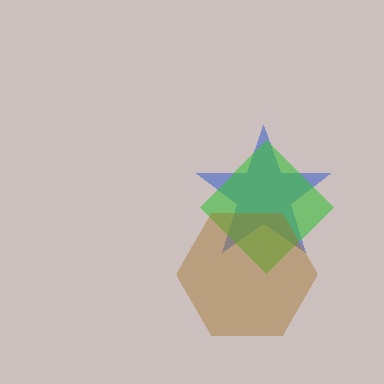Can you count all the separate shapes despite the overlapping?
Yes, there are 3 separate shapes.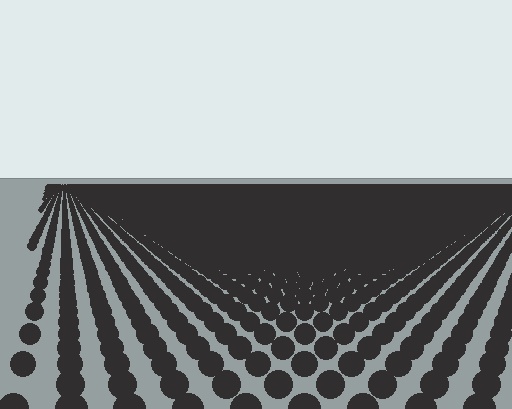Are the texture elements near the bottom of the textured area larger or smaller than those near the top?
Larger. Near the bottom, elements are closer to the viewer and appear at a bigger on-screen size.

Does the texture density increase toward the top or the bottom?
Density increases toward the top.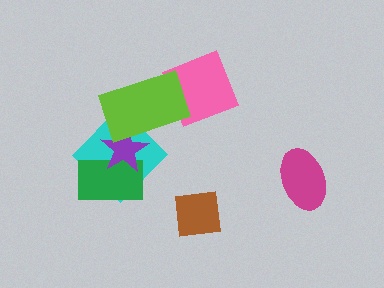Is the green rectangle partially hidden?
Yes, it is partially covered by another shape.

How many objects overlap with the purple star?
3 objects overlap with the purple star.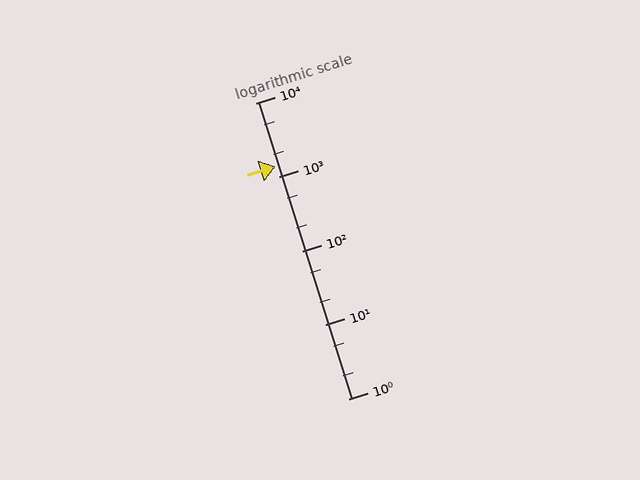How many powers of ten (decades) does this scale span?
The scale spans 4 decades, from 1 to 10000.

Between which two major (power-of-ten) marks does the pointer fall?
The pointer is between 1000 and 10000.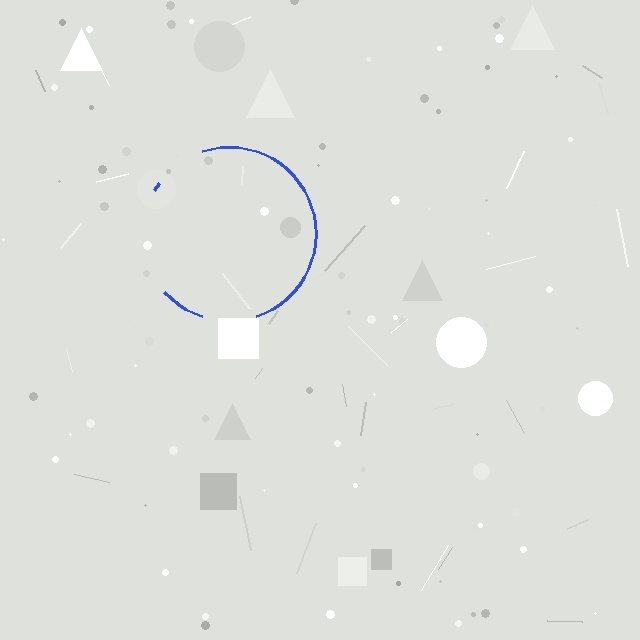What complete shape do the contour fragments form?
The contour fragments form a circle.